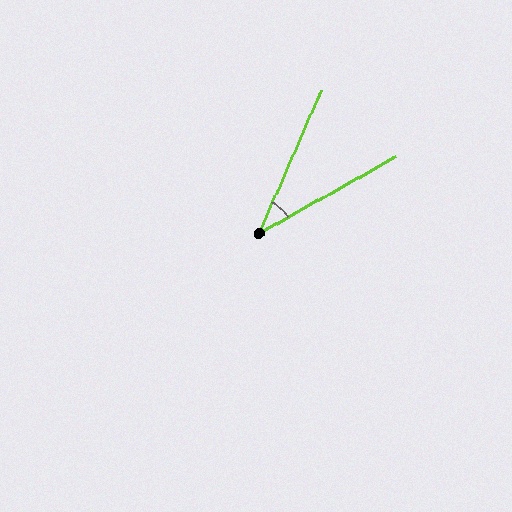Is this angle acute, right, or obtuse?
It is acute.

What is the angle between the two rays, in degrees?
Approximately 37 degrees.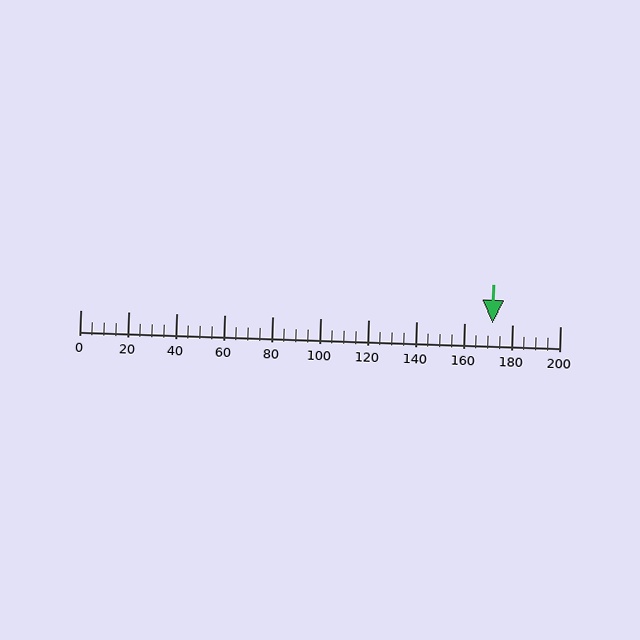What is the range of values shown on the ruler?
The ruler shows values from 0 to 200.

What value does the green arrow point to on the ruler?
The green arrow points to approximately 172.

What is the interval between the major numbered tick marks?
The major tick marks are spaced 20 units apart.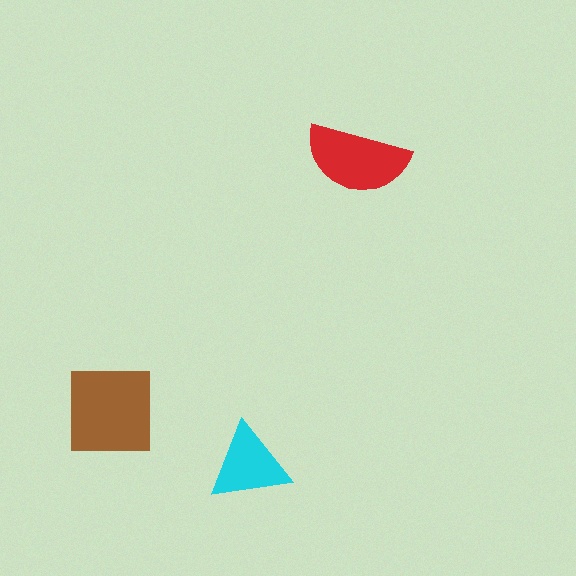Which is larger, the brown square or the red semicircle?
The brown square.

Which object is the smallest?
The cyan triangle.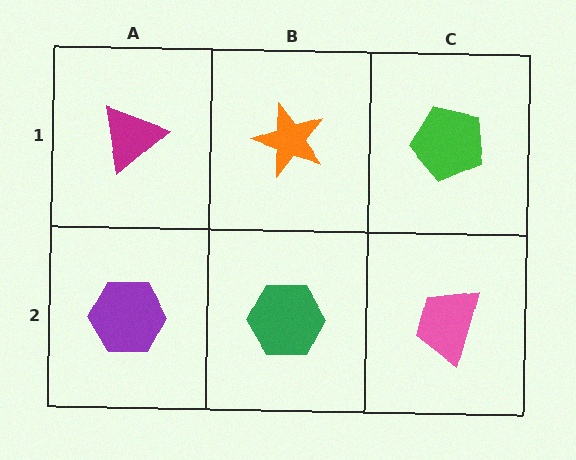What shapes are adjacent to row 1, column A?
A purple hexagon (row 2, column A), an orange star (row 1, column B).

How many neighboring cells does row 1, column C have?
2.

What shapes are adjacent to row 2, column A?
A magenta triangle (row 1, column A), a green hexagon (row 2, column B).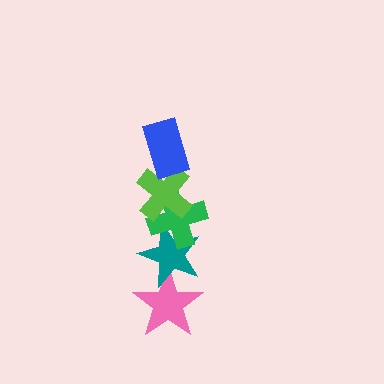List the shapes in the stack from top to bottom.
From top to bottom: the blue rectangle, the lime cross, the green cross, the teal star, the pink star.